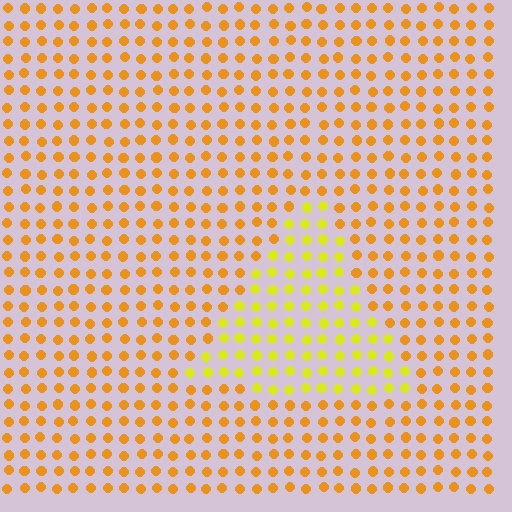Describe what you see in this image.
The image is filled with small orange elements in a uniform arrangement. A triangle-shaped region is visible where the elements are tinted to a slightly different hue, forming a subtle color boundary.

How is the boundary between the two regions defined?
The boundary is defined purely by a slight shift in hue (about 30 degrees). Spacing, size, and orientation are identical on both sides.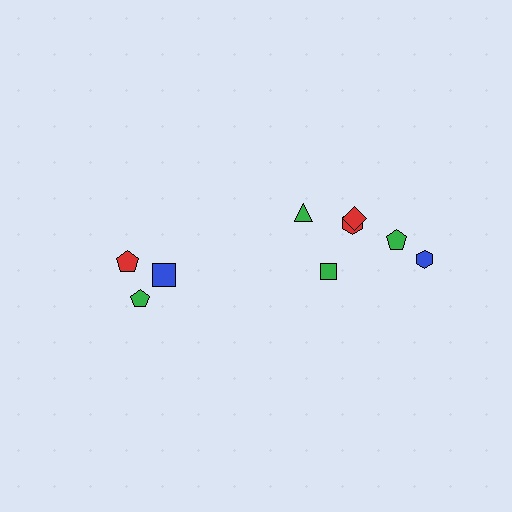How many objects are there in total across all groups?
There are 9 objects.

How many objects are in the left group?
There are 3 objects.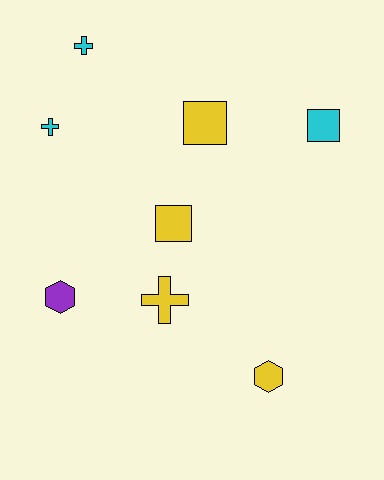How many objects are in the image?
There are 8 objects.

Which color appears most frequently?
Yellow, with 4 objects.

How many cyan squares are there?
There is 1 cyan square.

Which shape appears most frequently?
Square, with 3 objects.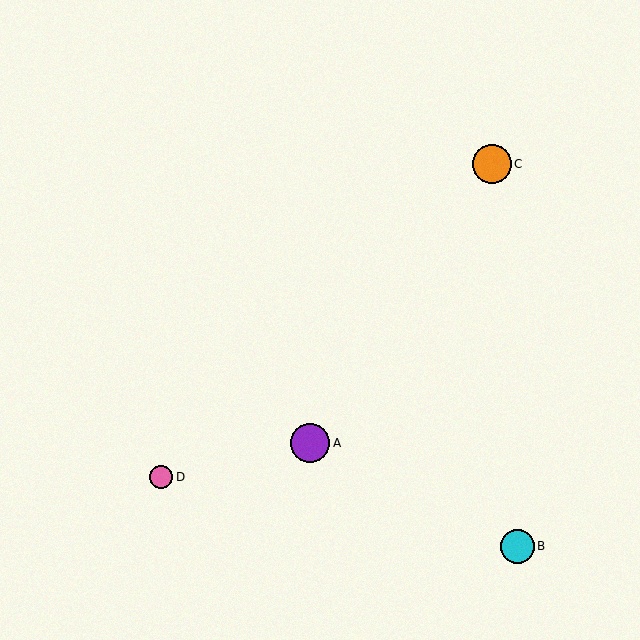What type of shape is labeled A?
Shape A is a purple circle.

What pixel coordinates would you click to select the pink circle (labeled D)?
Click at (161, 477) to select the pink circle D.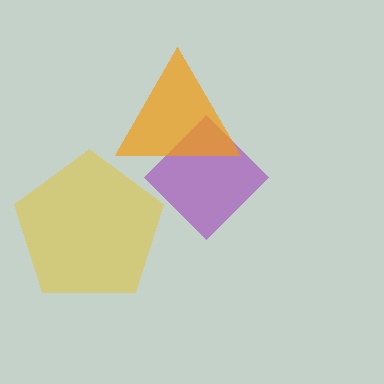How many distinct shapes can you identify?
There are 3 distinct shapes: a yellow pentagon, a purple diamond, an orange triangle.